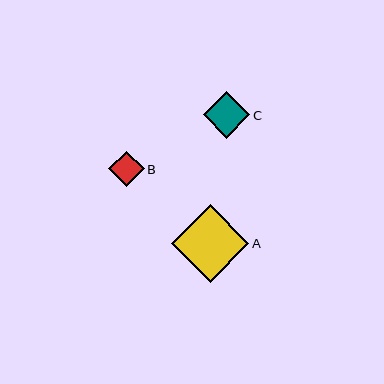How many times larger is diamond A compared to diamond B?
Diamond A is approximately 2.2 times the size of diamond B.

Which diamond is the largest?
Diamond A is the largest with a size of approximately 77 pixels.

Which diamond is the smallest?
Diamond B is the smallest with a size of approximately 36 pixels.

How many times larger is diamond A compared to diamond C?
Diamond A is approximately 1.7 times the size of diamond C.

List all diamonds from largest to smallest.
From largest to smallest: A, C, B.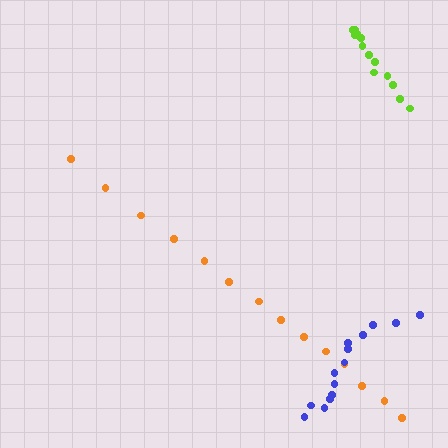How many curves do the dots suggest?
There are 3 distinct paths.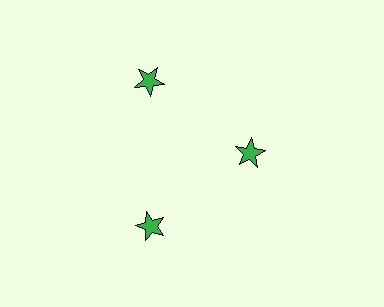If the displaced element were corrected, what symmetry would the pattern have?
It would have 3-fold rotational symmetry — the pattern would map onto itself every 120 degrees.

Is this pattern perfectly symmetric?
No. The 3 green stars are arranged in a ring, but one element near the 3 o'clock position is pulled inward toward the center, breaking the 3-fold rotational symmetry.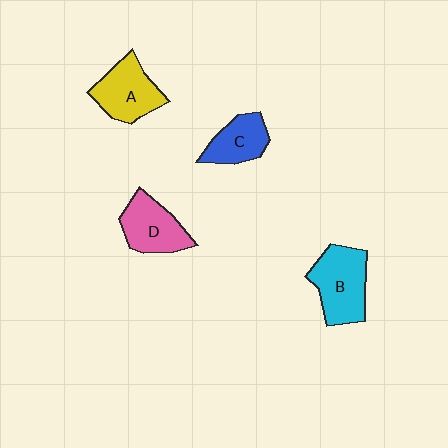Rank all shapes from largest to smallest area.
From largest to smallest: B (cyan), A (yellow), D (pink), C (blue).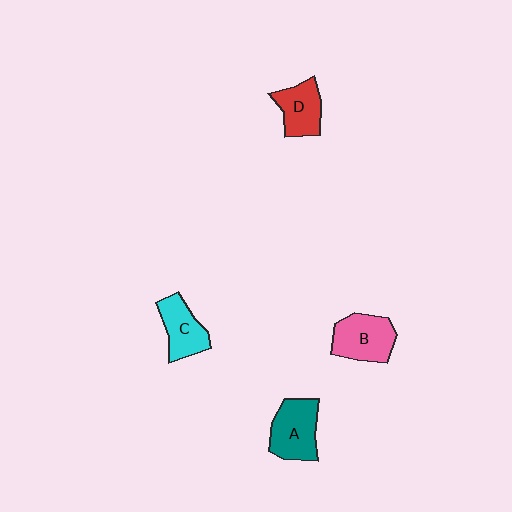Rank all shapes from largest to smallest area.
From largest to smallest: A (teal), B (pink), C (cyan), D (red).